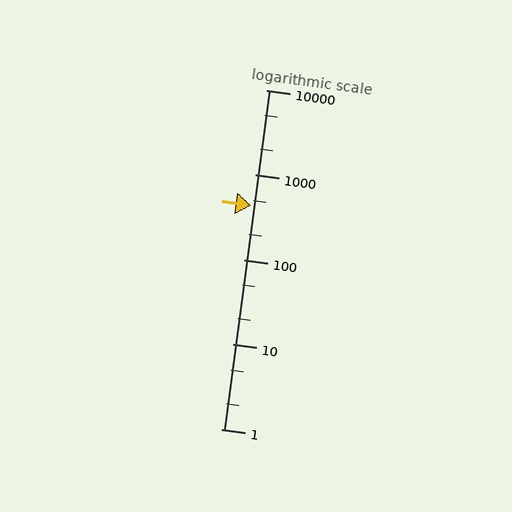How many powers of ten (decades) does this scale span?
The scale spans 4 decades, from 1 to 10000.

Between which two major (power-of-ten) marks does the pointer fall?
The pointer is between 100 and 1000.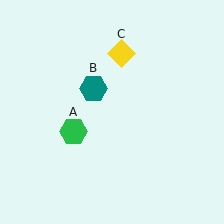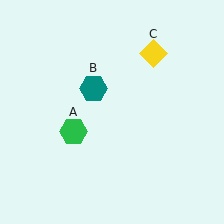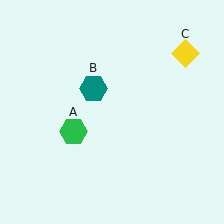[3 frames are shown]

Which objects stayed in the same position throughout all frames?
Green hexagon (object A) and teal hexagon (object B) remained stationary.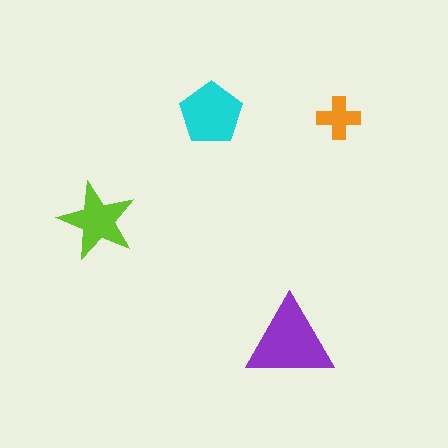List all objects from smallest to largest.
The orange cross, the lime star, the cyan pentagon, the purple triangle.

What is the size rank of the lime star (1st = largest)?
3rd.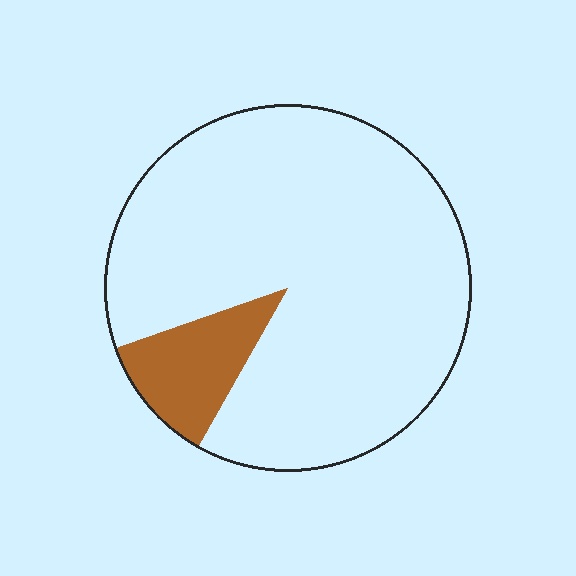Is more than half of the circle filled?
No.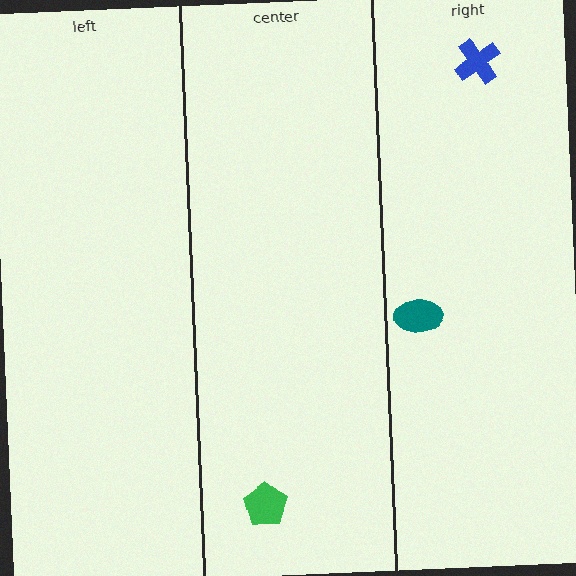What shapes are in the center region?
The green pentagon.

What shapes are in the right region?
The blue cross, the teal ellipse.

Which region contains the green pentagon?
The center region.